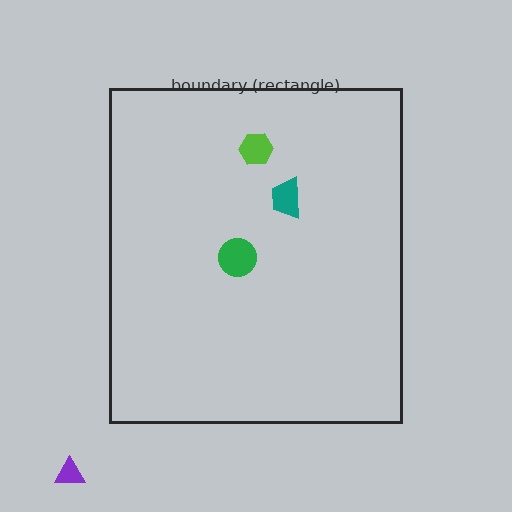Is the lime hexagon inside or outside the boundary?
Inside.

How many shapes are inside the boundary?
3 inside, 1 outside.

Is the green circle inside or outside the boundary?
Inside.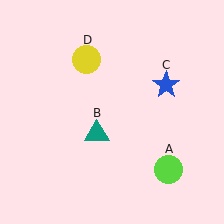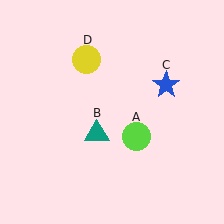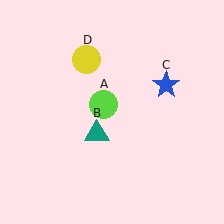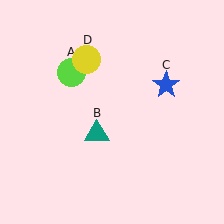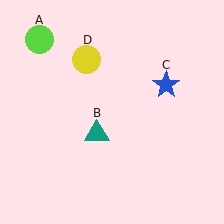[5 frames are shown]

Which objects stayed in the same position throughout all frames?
Teal triangle (object B) and blue star (object C) and yellow circle (object D) remained stationary.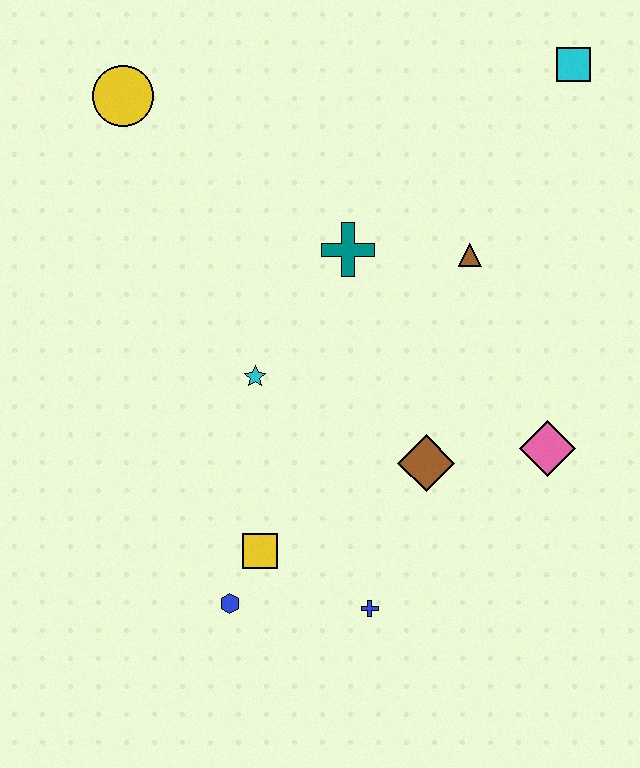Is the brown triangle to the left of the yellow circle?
No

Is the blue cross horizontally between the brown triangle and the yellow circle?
Yes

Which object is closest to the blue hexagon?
The yellow square is closest to the blue hexagon.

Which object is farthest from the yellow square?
The cyan square is farthest from the yellow square.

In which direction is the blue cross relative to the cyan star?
The blue cross is below the cyan star.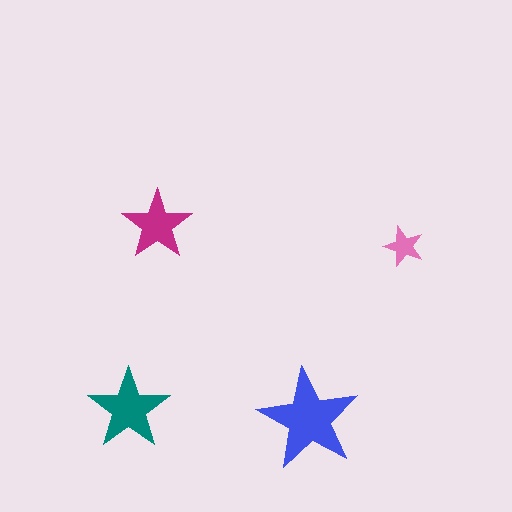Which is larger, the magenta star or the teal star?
The teal one.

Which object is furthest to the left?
The teal star is leftmost.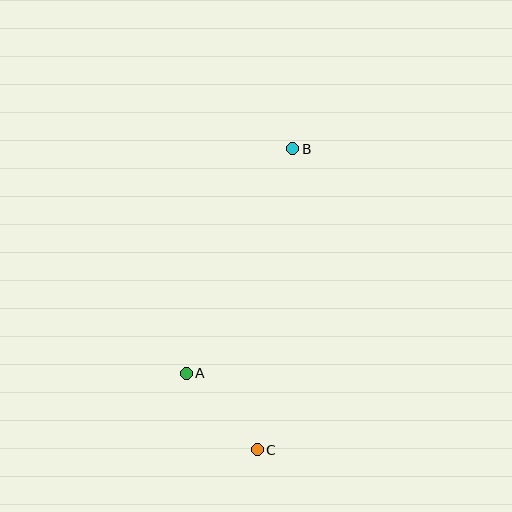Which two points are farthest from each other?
Points B and C are farthest from each other.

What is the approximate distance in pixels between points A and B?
The distance between A and B is approximately 249 pixels.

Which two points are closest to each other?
Points A and C are closest to each other.